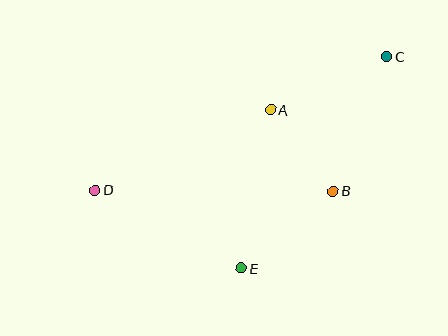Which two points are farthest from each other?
Points C and D are farthest from each other.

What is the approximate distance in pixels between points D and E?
The distance between D and E is approximately 166 pixels.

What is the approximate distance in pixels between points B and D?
The distance between B and D is approximately 238 pixels.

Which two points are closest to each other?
Points A and B are closest to each other.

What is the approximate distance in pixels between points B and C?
The distance between B and C is approximately 145 pixels.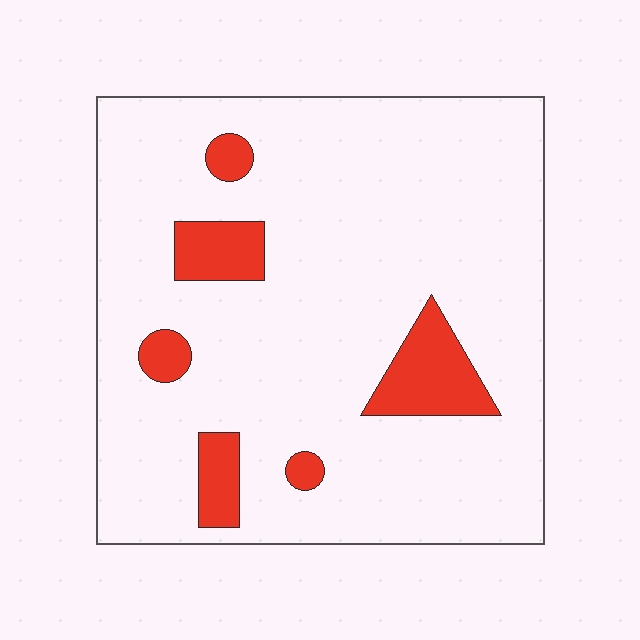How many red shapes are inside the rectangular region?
6.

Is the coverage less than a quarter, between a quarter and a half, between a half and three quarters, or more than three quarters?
Less than a quarter.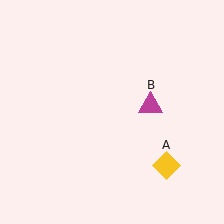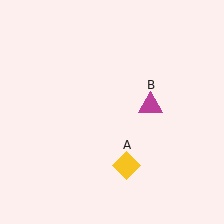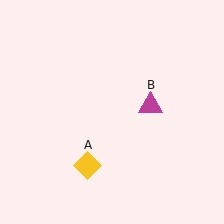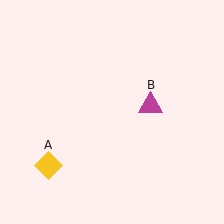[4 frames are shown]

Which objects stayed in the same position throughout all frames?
Magenta triangle (object B) remained stationary.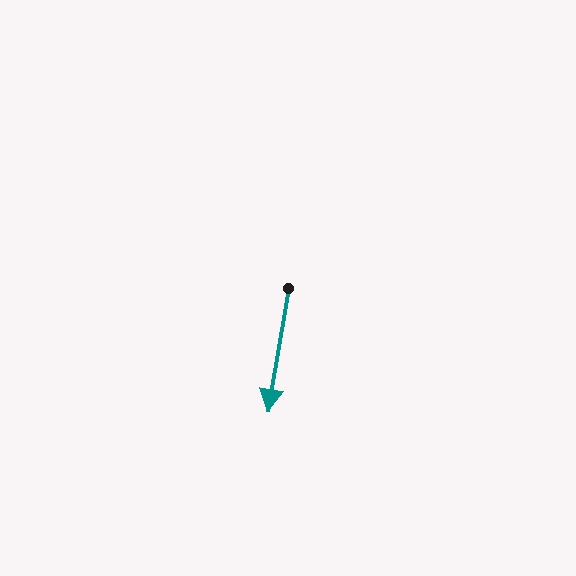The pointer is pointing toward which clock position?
Roughly 6 o'clock.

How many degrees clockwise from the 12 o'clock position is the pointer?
Approximately 189 degrees.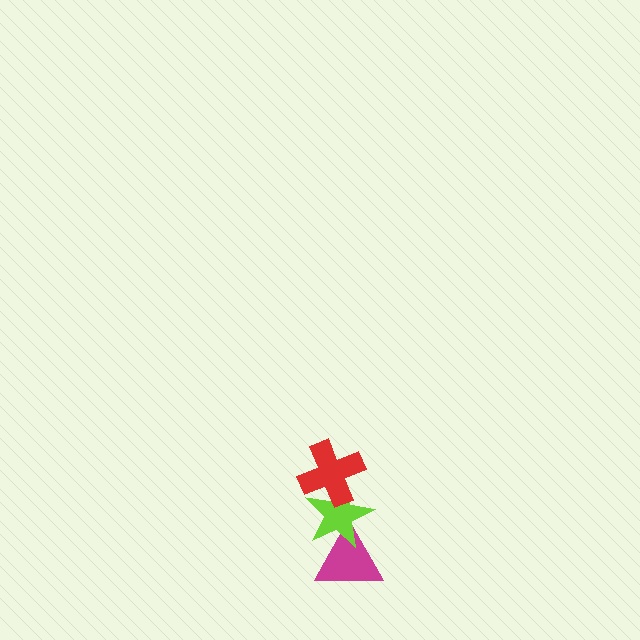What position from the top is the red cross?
The red cross is 1st from the top.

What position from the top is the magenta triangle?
The magenta triangle is 3rd from the top.